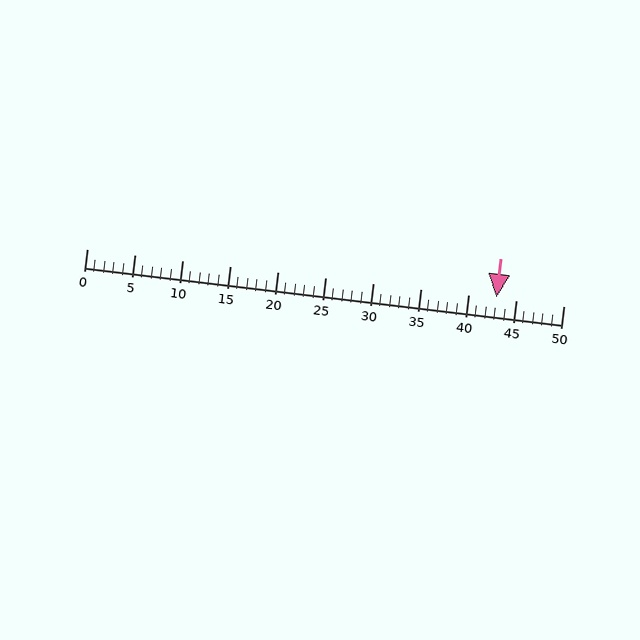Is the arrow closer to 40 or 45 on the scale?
The arrow is closer to 45.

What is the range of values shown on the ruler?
The ruler shows values from 0 to 50.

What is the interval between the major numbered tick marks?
The major tick marks are spaced 5 units apart.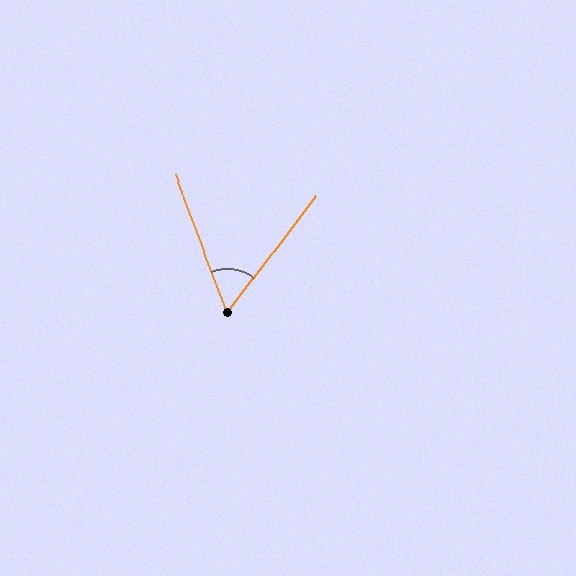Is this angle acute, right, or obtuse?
It is acute.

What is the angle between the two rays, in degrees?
Approximately 58 degrees.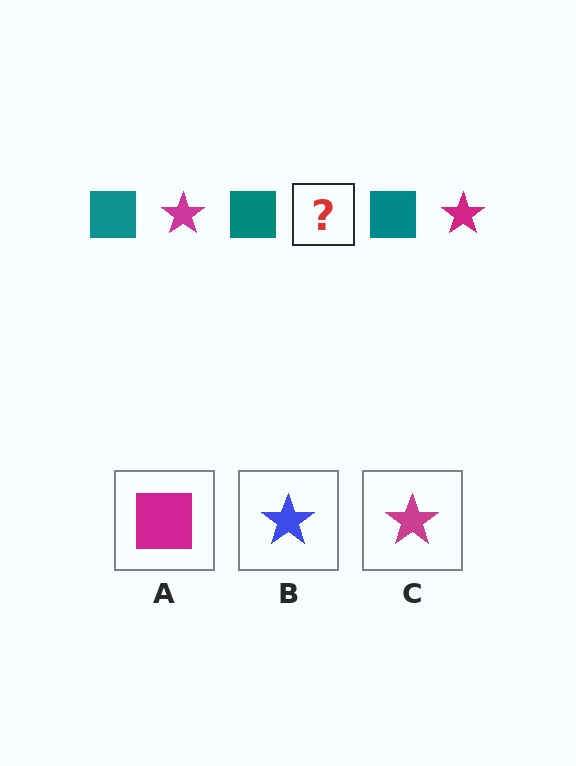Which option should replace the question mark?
Option C.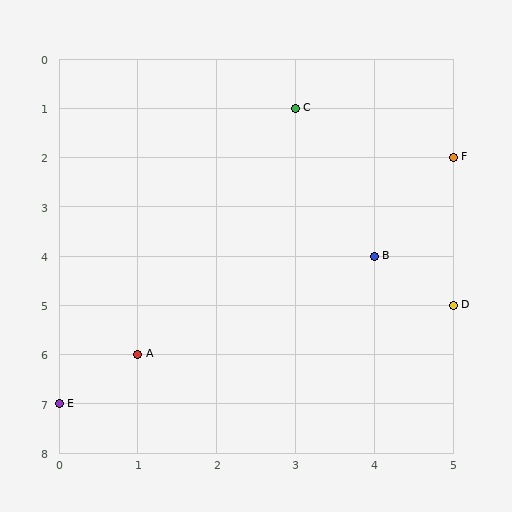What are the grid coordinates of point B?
Point B is at grid coordinates (4, 4).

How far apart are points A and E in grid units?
Points A and E are 1 column and 1 row apart (about 1.4 grid units diagonally).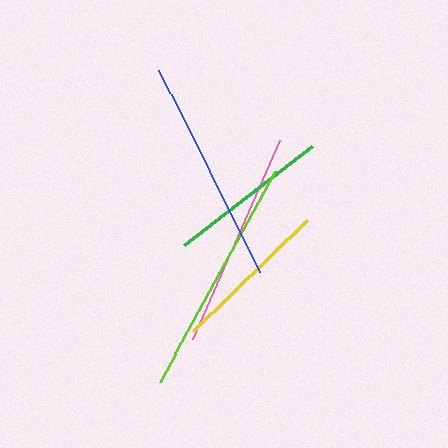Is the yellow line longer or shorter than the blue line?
The blue line is longer than the yellow line.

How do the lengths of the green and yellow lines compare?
The green and yellow lines are approximately the same length.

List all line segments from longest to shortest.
From longest to shortest: lime, blue, pink, green, yellow.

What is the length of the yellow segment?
The yellow segment is approximately 159 pixels long.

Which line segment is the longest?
The lime line is the longest at approximately 241 pixels.